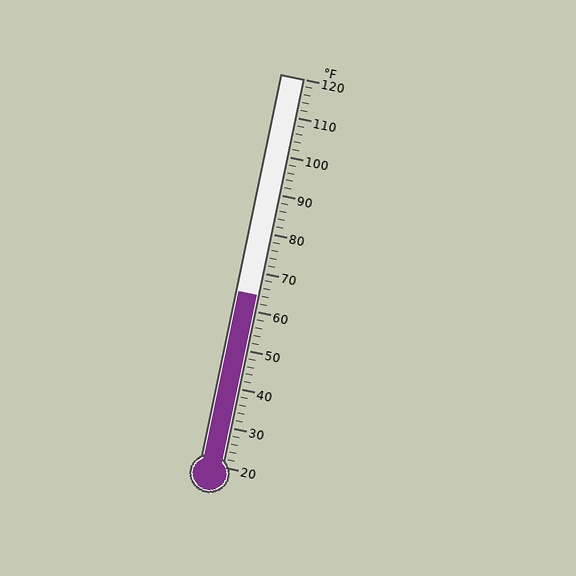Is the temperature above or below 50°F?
The temperature is above 50°F.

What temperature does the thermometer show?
The thermometer shows approximately 64°F.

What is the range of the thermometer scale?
The thermometer scale ranges from 20°F to 120°F.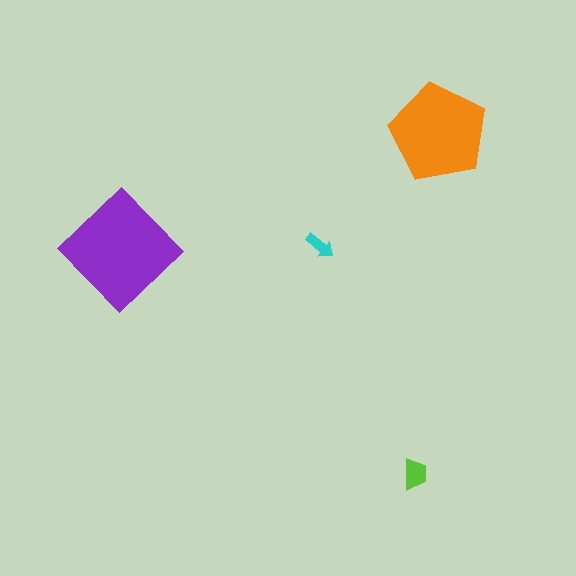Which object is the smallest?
The cyan arrow.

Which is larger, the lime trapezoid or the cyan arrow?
The lime trapezoid.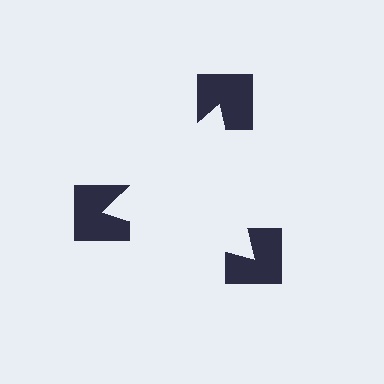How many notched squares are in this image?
There are 3 — one at each vertex of the illusory triangle.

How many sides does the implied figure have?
3 sides.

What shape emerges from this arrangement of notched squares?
An illusory triangle — its edges are inferred from the aligned wedge cuts in the notched squares, not physically drawn.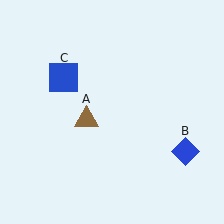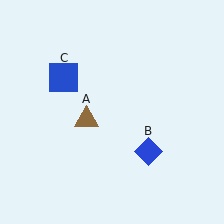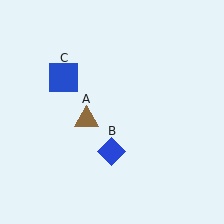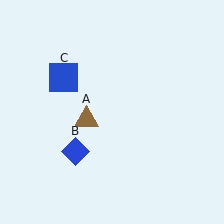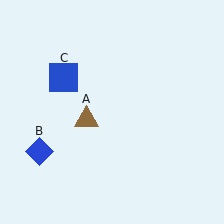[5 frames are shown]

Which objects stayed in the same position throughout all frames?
Brown triangle (object A) and blue square (object C) remained stationary.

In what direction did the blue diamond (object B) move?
The blue diamond (object B) moved left.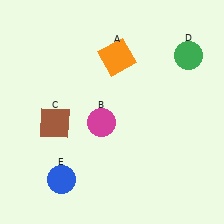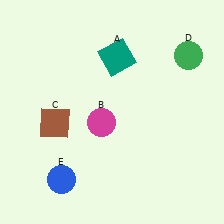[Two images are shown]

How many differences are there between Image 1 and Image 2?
There is 1 difference between the two images.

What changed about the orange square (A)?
In Image 1, A is orange. In Image 2, it changed to teal.